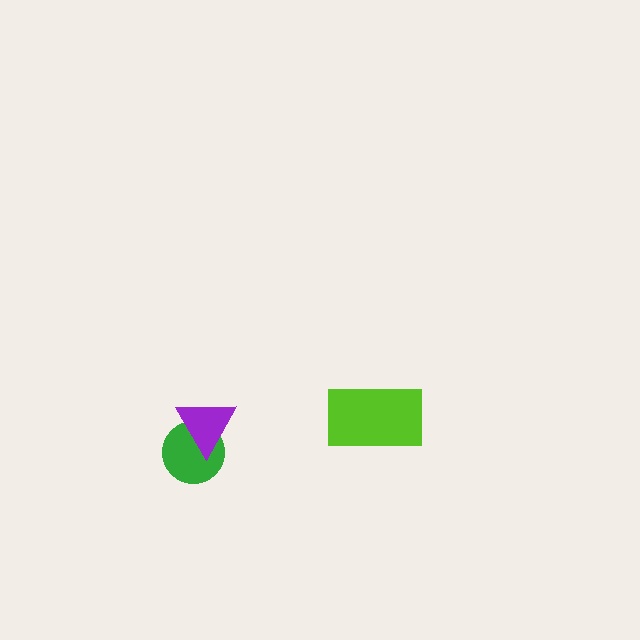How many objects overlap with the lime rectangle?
0 objects overlap with the lime rectangle.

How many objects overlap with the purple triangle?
1 object overlaps with the purple triangle.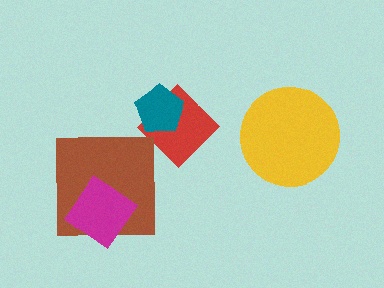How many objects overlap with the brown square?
1 object overlaps with the brown square.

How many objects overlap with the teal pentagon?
1 object overlaps with the teal pentagon.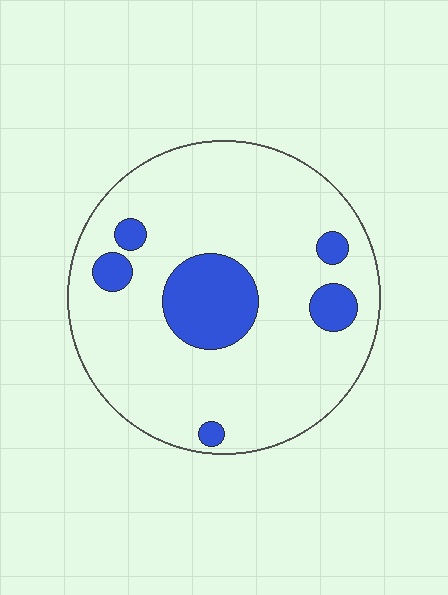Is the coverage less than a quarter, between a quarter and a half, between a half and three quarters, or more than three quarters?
Less than a quarter.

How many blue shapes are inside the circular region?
6.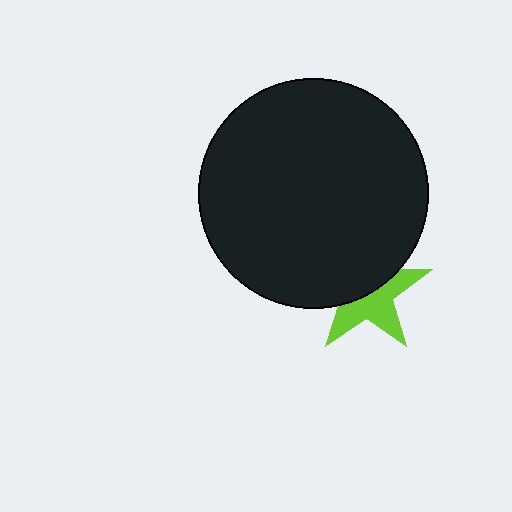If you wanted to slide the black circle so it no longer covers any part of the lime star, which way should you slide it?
Slide it up — that is the most direct way to separate the two shapes.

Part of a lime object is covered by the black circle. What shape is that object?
It is a star.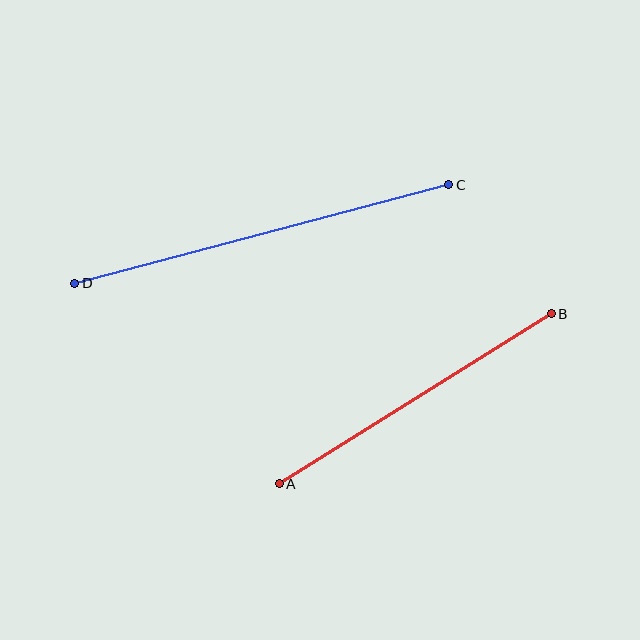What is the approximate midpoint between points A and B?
The midpoint is at approximately (415, 399) pixels.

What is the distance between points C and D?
The distance is approximately 386 pixels.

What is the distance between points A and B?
The distance is approximately 320 pixels.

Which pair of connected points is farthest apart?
Points C and D are farthest apart.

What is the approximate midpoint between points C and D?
The midpoint is at approximately (262, 234) pixels.